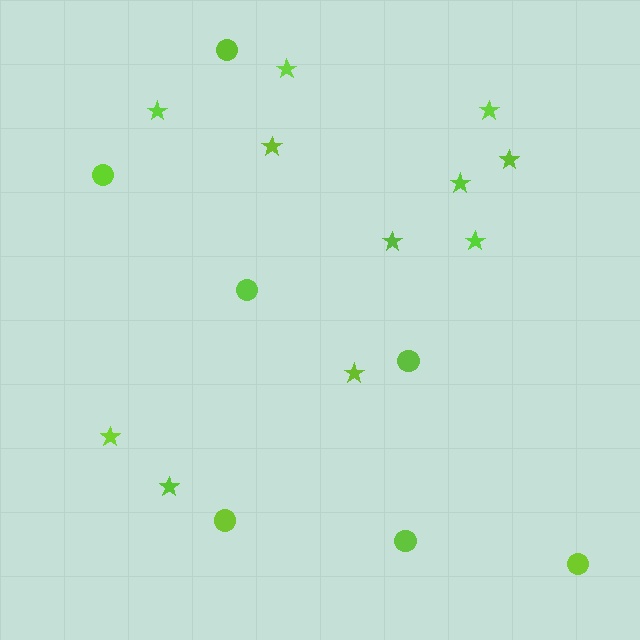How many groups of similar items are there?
There are 2 groups: one group of circles (7) and one group of stars (11).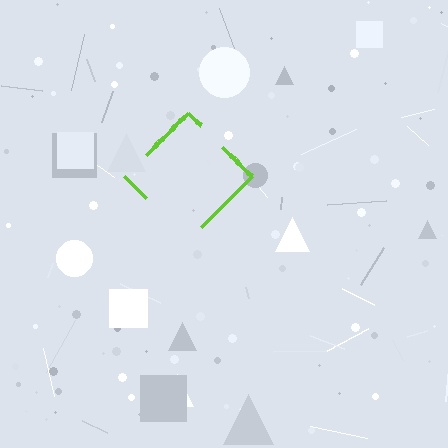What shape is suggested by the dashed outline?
The dashed outline suggests a diamond.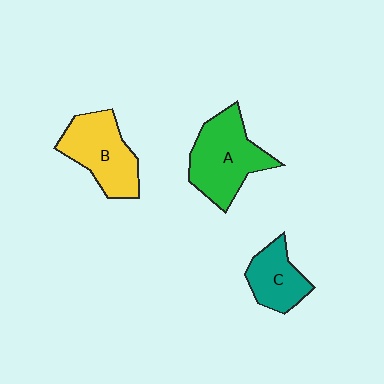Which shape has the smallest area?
Shape C (teal).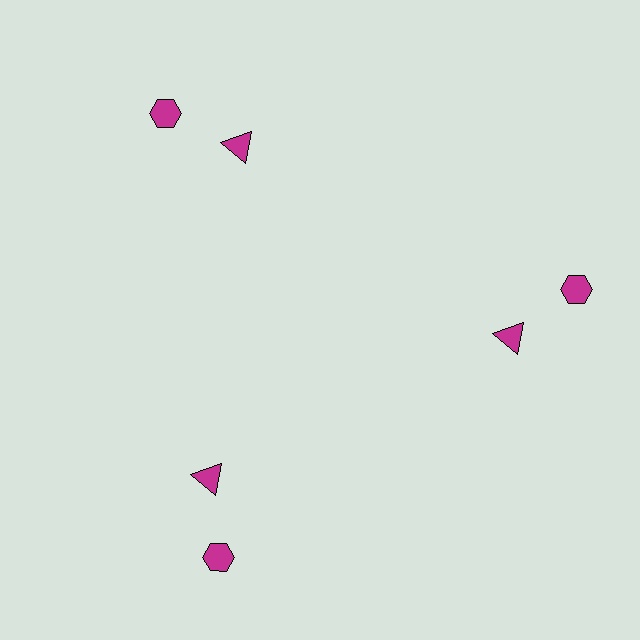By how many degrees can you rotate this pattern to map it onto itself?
The pattern maps onto itself every 120 degrees of rotation.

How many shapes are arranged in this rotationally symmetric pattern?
There are 6 shapes, arranged in 3 groups of 2.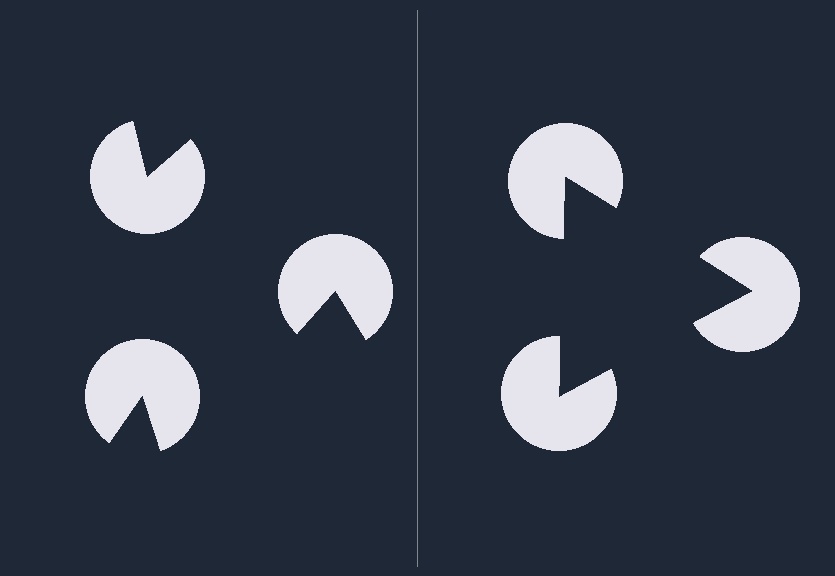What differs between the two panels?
The pac-man discs are positioned identically on both sides; only the wedge orientations differ. On the right they align to a triangle; on the left they are misaligned.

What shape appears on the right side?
An illusory triangle.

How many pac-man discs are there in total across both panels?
6 — 3 on each side.